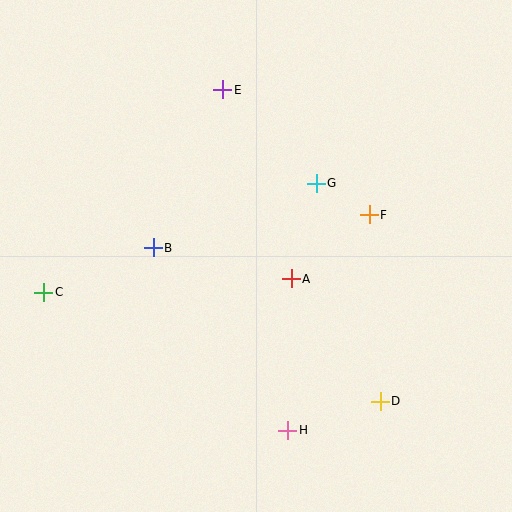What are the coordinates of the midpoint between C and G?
The midpoint between C and G is at (180, 238).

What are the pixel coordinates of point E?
Point E is at (223, 90).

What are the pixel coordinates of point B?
Point B is at (153, 248).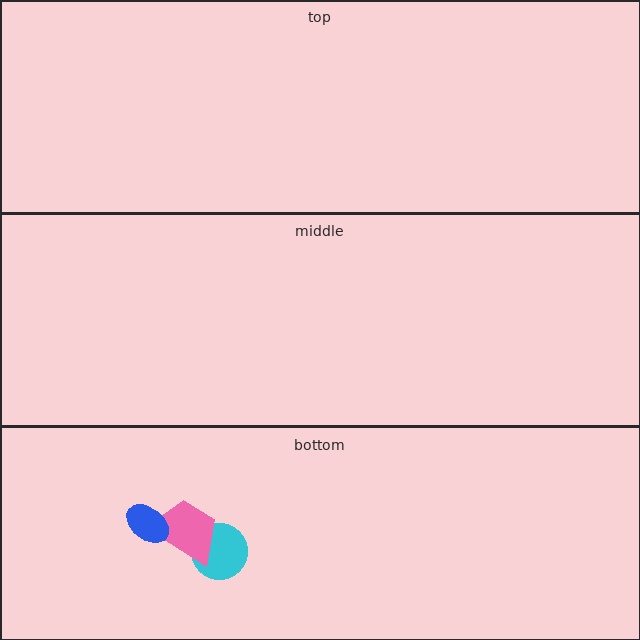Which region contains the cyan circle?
The bottom region.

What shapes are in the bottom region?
The cyan circle, the pink trapezoid, the blue ellipse.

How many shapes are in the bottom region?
3.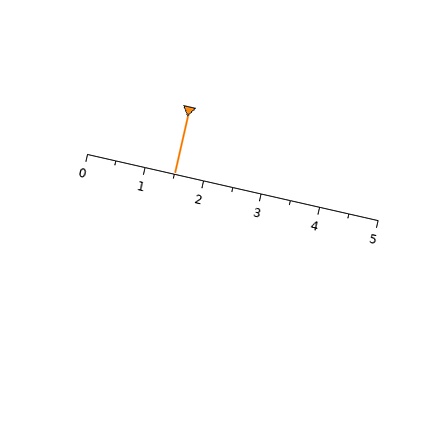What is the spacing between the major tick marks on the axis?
The major ticks are spaced 1 apart.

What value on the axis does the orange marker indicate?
The marker indicates approximately 1.5.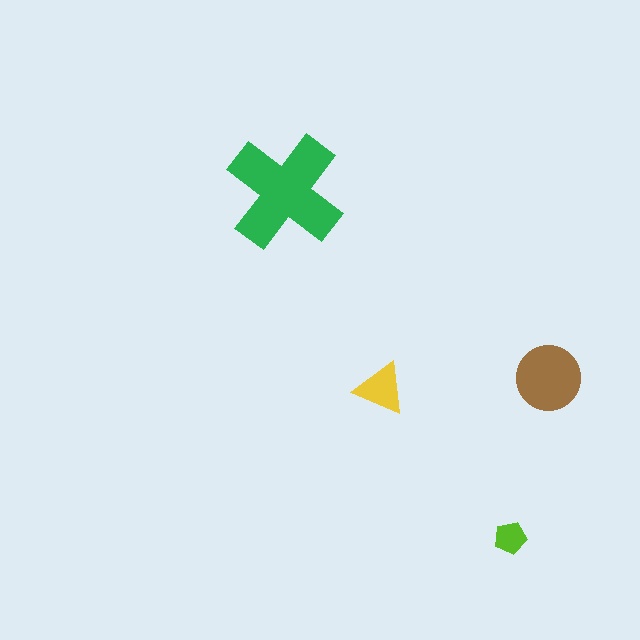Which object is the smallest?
The lime pentagon.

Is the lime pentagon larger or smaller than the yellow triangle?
Smaller.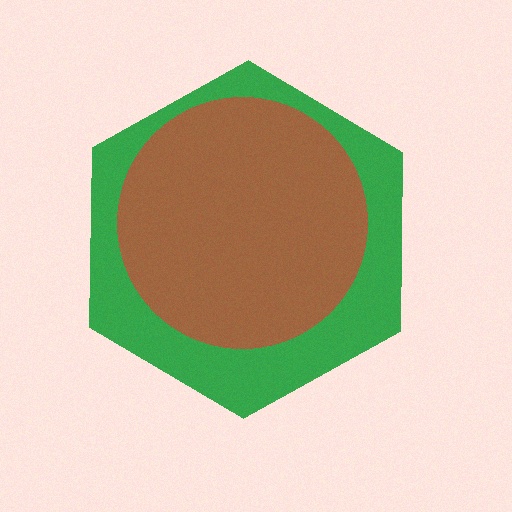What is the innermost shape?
The brown circle.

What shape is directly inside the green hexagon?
The brown circle.